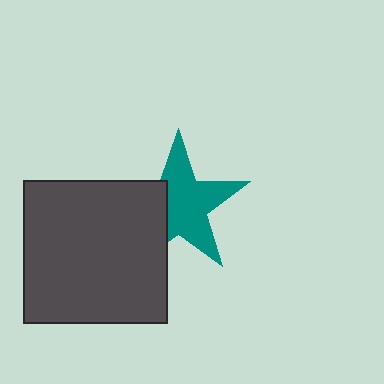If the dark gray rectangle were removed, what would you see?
You would see the complete teal star.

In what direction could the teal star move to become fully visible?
The teal star could move right. That would shift it out from behind the dark gray rectangle entirely.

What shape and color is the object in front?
The object in front is a dark gray rectangle.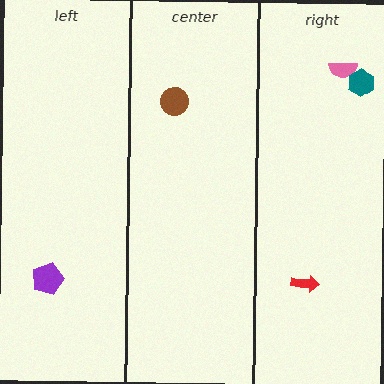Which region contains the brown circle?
The center region.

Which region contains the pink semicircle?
The right region.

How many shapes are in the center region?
1.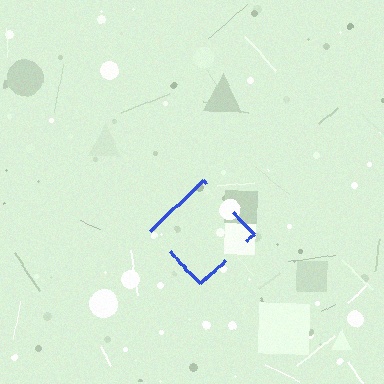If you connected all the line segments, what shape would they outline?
They would outline a diamond.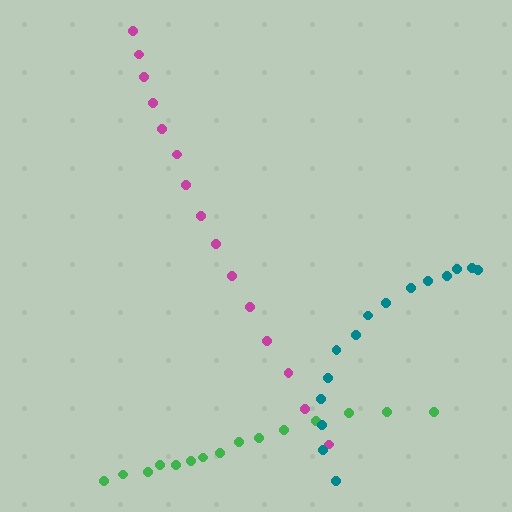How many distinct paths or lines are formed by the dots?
There are 3 distinct paths.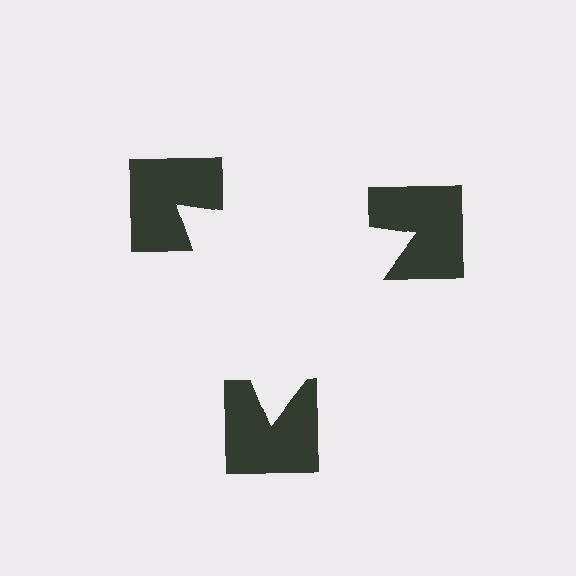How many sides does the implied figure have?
3 sides.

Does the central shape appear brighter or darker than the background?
It typically appears slightly brighter than the background, even though no actual brightness change is drawn.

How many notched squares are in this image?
There are 3 — one at each vertex of the illusory triangle.